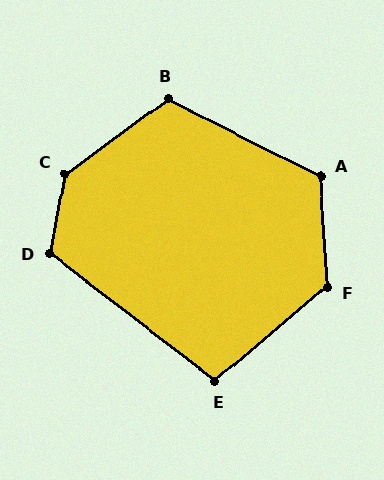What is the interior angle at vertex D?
Approximately 117 degrees (obtuse).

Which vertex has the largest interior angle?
C, at approximately 137 degrees.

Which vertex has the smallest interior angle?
E, at approximately 102 degrees.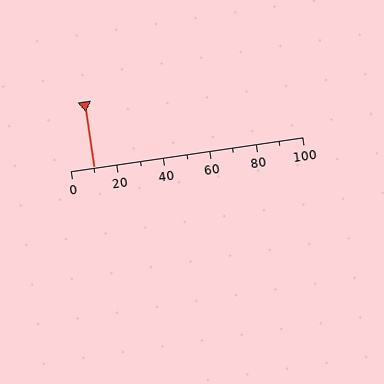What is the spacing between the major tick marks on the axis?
The major ticks are spaced 20 apart.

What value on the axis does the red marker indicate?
The marker indicates approximately 10.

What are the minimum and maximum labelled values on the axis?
The axis runs from 0 to 100.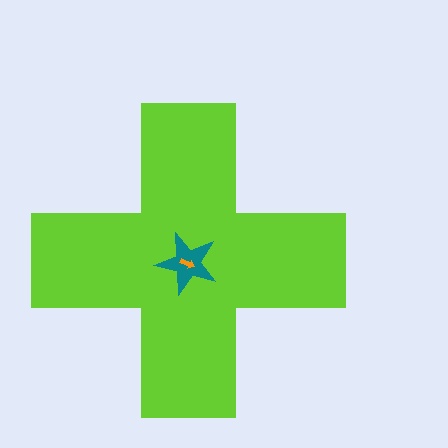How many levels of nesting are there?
3.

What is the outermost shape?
The lime cross.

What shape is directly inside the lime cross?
The teal star.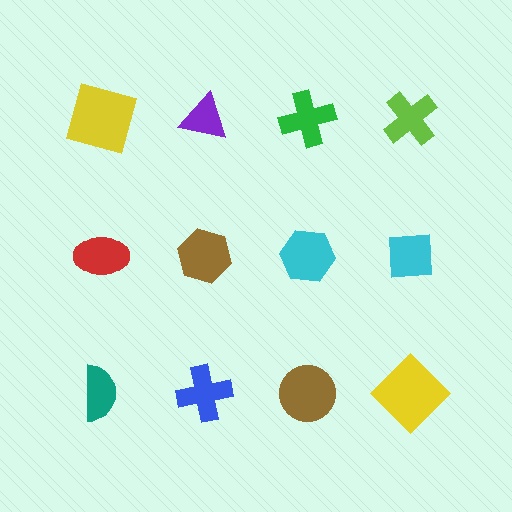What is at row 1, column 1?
A yellow square.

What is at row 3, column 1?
A teal semicircle.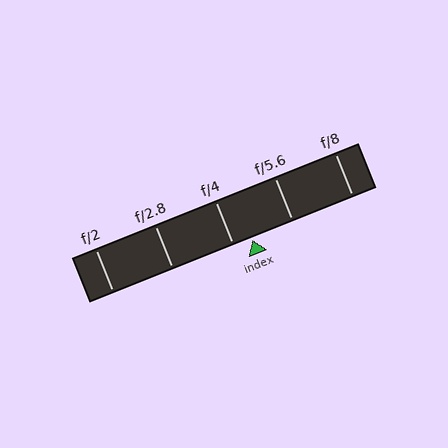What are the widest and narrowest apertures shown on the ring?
The widest aperture shown is f/2 and the narrowest is f/8.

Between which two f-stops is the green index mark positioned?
The index mark is between f/4 and f/5.6.